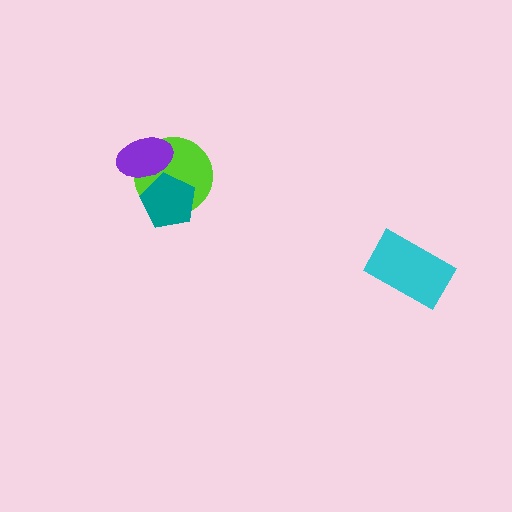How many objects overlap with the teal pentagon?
2 objects overlap with the teal pentagon.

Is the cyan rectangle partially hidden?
No, no other shape covers it.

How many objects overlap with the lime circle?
2 objects overlap with the lime circle.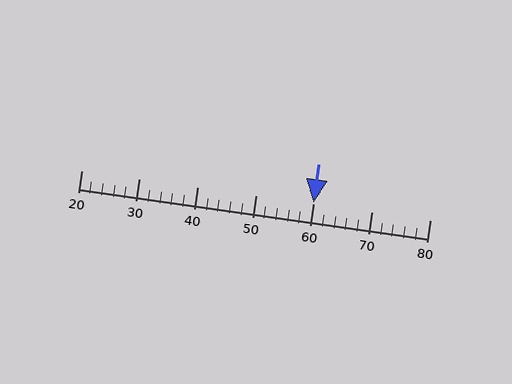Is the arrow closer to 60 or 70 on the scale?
The arrow is closer to 60.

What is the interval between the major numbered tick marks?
The major tick marks are spaced 10 units apart.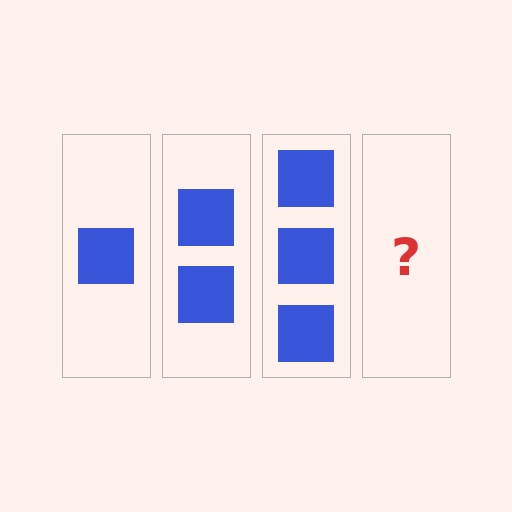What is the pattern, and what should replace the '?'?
The pattern is that each step adds one more square. The '?' should be 4 squares.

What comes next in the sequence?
The next element should be 4 squares.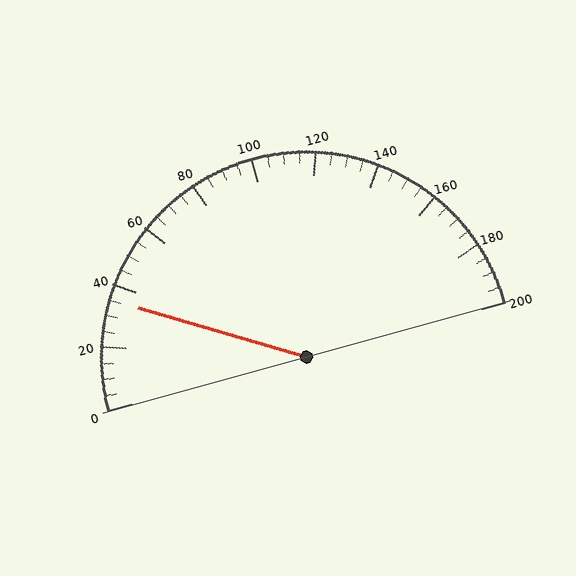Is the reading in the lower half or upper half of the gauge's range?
The reading is in the lower half of the range (0 to 200).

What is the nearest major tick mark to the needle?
The nearest major tick mark is 40.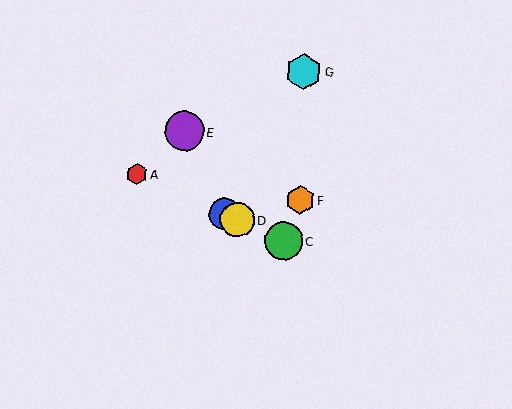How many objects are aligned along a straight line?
4 objects (A, B, C, D) are aligned along a straight line.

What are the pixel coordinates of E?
Object E is at (184, 131).